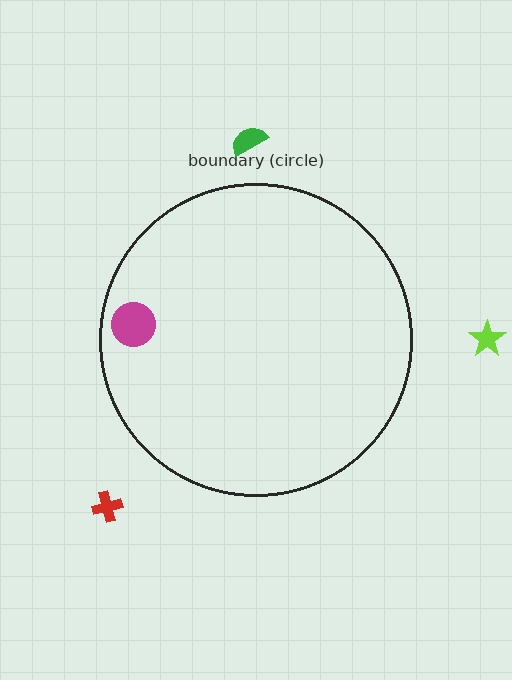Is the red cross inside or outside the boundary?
Outside.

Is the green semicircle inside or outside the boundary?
Outside.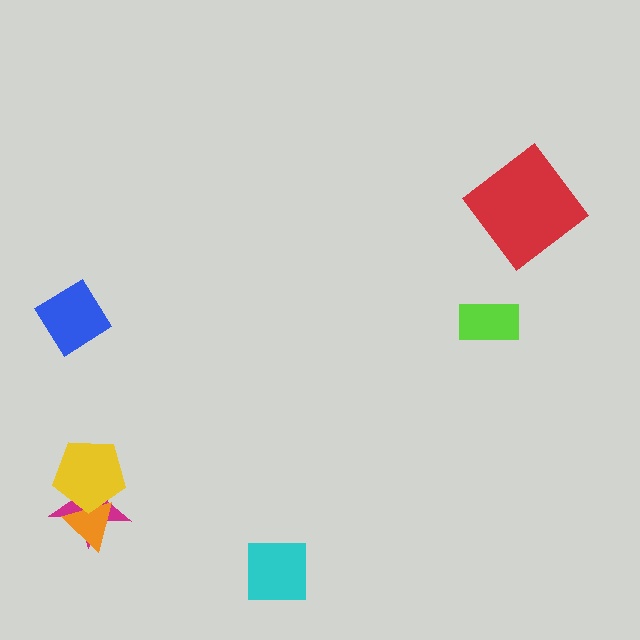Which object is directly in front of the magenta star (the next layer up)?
The orange triangle is directly in front of the magenta star.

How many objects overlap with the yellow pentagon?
2 objects overlap with the yellow pentagon.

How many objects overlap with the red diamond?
0 objects overlap with the red diamond.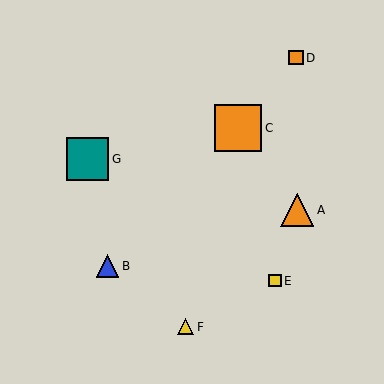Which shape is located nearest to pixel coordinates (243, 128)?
The orange square (labeled C) at (238, 128) is nearest to that location.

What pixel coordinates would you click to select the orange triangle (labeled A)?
Click at (297, 210) to select the orange triangle A.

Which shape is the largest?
The orange square (labeled C) is the largest.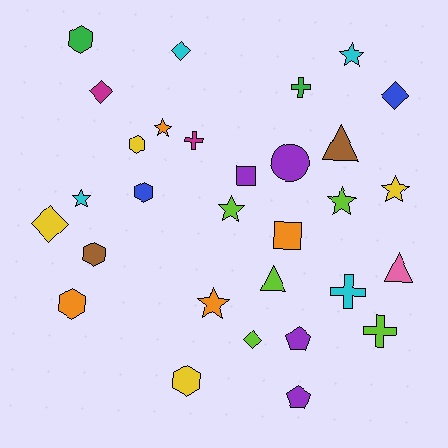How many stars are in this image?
There are 7 stars.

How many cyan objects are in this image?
There are 4 cyan objects.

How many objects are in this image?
There are 30 objects.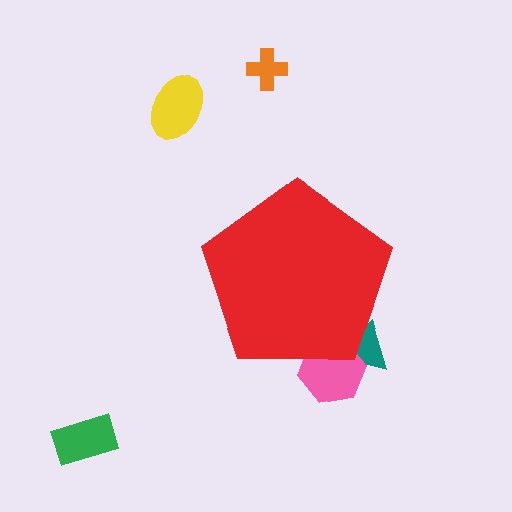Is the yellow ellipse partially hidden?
No, the yellow ellipse is fully visible.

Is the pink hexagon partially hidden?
Yes, the pink hexagon is partially hidden behind the red pentagon.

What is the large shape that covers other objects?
A red pentagon.